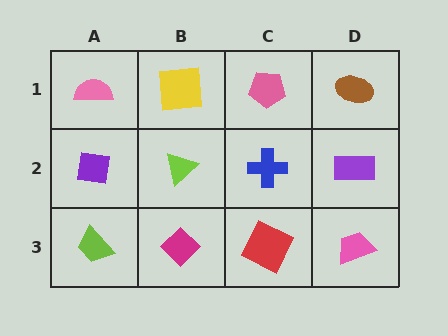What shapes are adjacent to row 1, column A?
A purple square (row 2, column A), a yellow square (row 1, column B).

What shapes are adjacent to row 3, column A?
A purple square (row 2, column A), a magenta diamond (row 3, column B).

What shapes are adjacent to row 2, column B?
A yellow square (row 1, column B), a magenta diamond (row 3, column B), a purple square (row 2, column A), a blue cross (row 2, column C).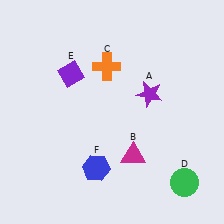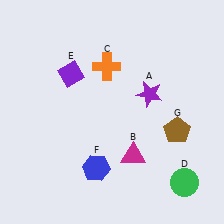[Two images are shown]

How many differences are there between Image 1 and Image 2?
There is 1 difference between the two images.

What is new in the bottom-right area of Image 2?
A brown pentagon (G) was added in the bottom-right area of Image 2.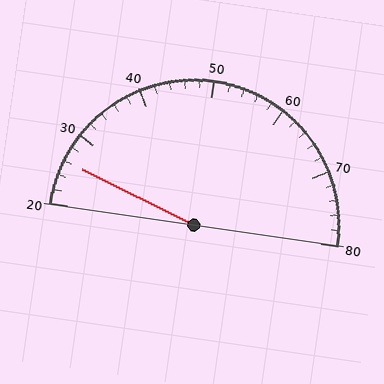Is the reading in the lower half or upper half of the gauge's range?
The reading is in the lower half of the range (20 to 80).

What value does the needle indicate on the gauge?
The needle indicates approximately 26.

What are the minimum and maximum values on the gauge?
The gauge ranges from 20 to 80.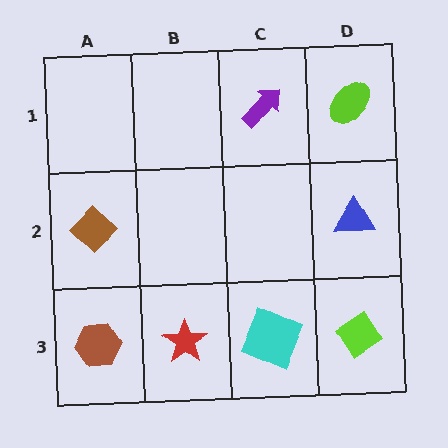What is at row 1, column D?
A lime ellipse.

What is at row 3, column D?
A lime diamond.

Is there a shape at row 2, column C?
No, that cell is empty.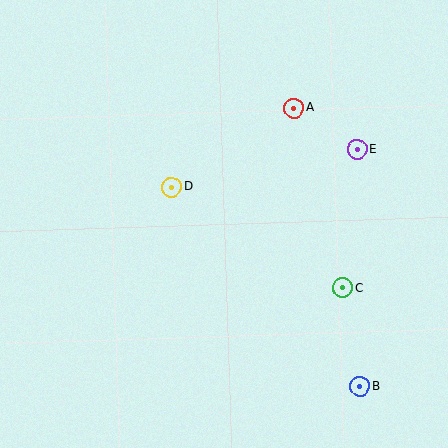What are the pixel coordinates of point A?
Point A is at (294, 108).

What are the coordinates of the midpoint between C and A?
The midpoint between C and A is at (318, 198).